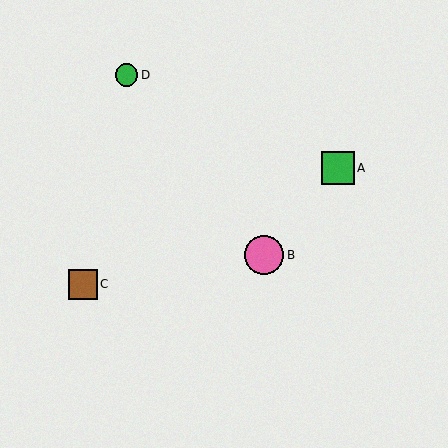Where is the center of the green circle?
The center of the green circle is at (126, 75).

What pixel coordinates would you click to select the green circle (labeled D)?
Click at (126, 75) to select the green circle D.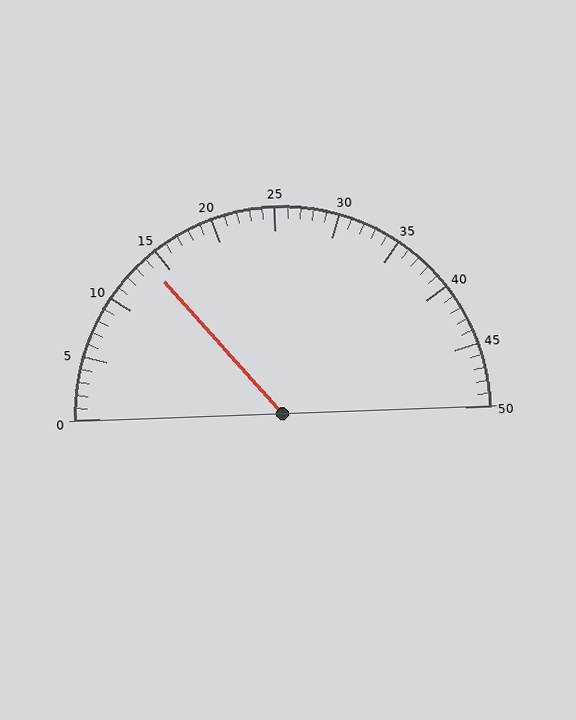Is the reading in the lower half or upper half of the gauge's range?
The reading is in the lower half of the range (0 to 50).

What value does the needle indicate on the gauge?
The needle indicates approximately 14.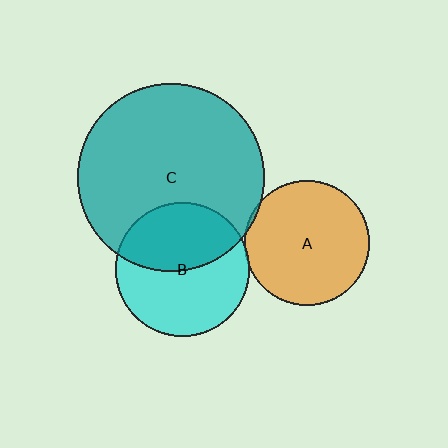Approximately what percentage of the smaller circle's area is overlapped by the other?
Approximately 5%.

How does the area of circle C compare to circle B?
Approximately 2.0 times.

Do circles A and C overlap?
Yes.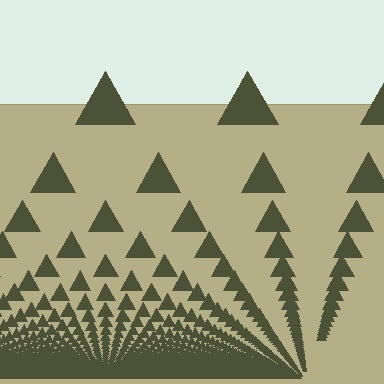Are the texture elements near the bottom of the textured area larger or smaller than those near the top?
Smaller. The gradient is inverted — elements near the bottom are smaller and denser.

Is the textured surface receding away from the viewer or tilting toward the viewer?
The surface appears to tilt toward the viewer. Texture elements get larger and sparser toward the top.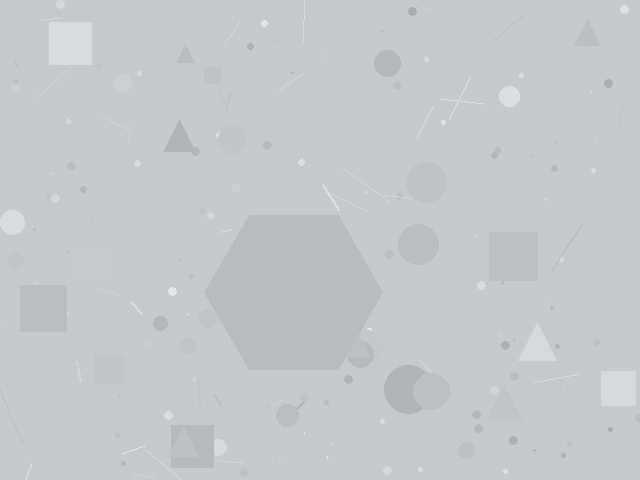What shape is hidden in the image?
A hexagon is hidden in the image.